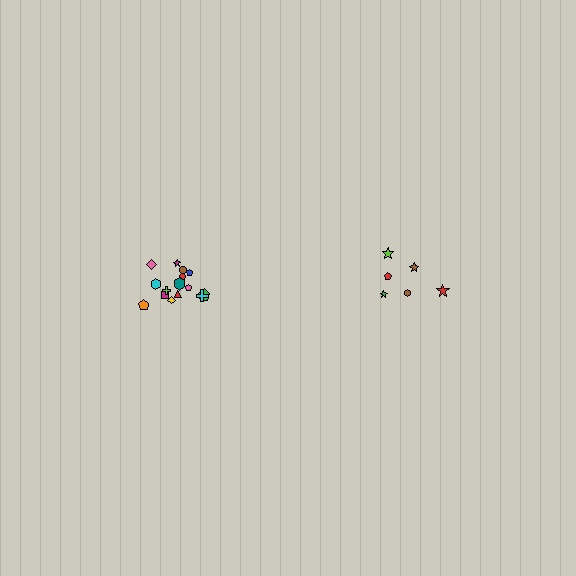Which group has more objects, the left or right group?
The left group.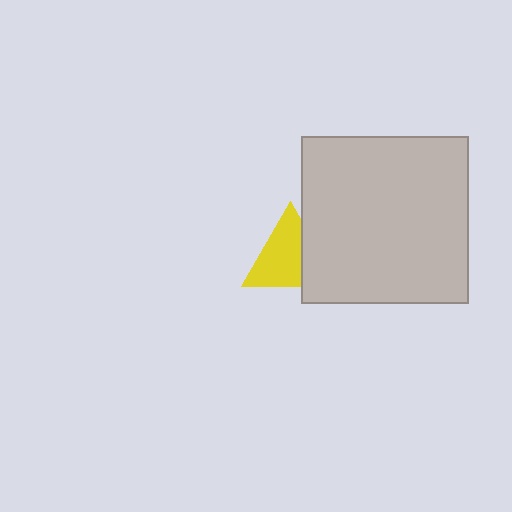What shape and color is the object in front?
The object in front is a light gray square.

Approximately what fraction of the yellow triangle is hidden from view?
Roughly 30% of the yellow triangle is hidden behind the light gray square.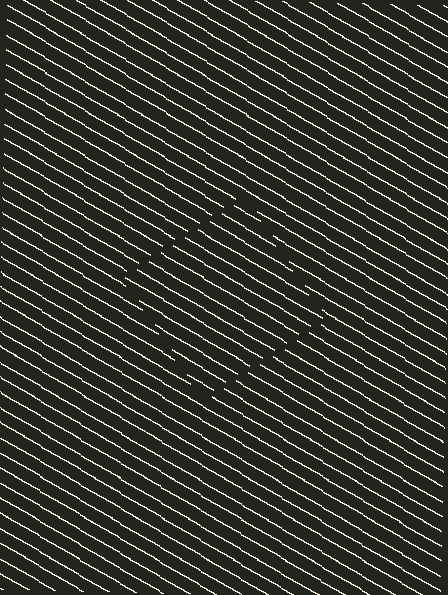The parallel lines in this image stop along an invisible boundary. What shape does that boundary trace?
An illusory square. The interior of the shape contains the same grating, shifted by half a period — the contour is defined by the phase discontinuity where line-ends from the inner and outer gratings abut.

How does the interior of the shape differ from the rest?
The interior of the shape contains the same grating, shifted by half a period — the contour is defined by the phase discontinuity where line-ends from the inner and outer gratings abut.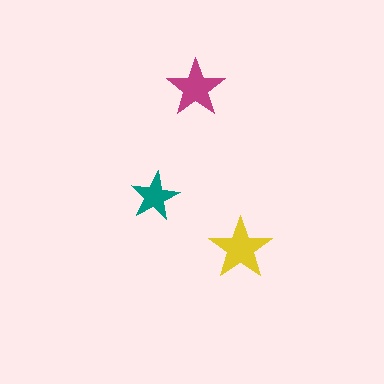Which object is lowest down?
The yellow star is bottommost.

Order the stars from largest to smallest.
the yellow one, the magenta one, the teal one.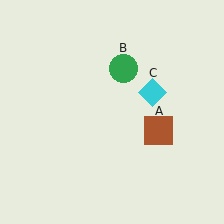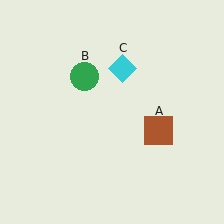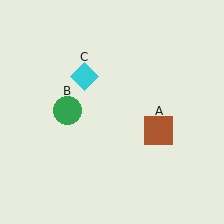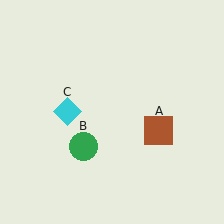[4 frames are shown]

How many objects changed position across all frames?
2 objects changed position: green circle (object B), cyan diamond (object C).